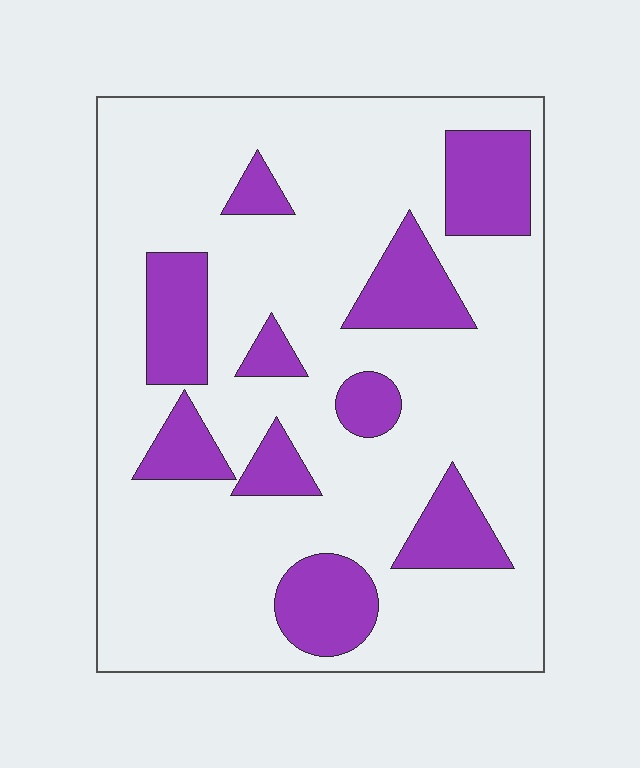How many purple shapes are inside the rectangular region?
10.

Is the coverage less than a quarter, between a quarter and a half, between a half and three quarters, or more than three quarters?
Less than a quarter.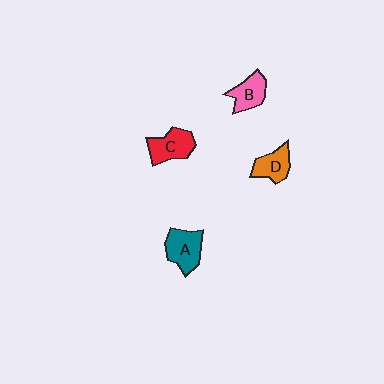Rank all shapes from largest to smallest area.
From largest to smallest: A (teal), C (red), B (pink), D (orange).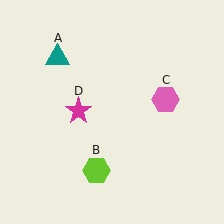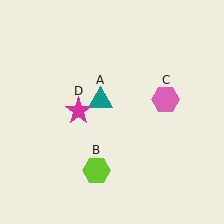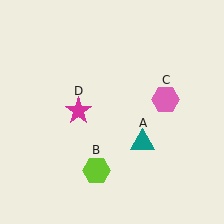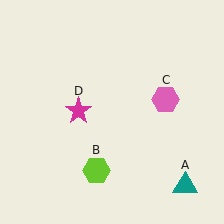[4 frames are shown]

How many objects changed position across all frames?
1 object changed position: teal triangle (object A).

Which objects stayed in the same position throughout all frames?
Lime hexagon (object B) and pink hexagon (object C) and magenta star (object D) remained stationary.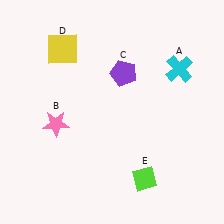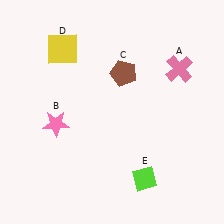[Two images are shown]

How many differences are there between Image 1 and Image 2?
There are 2 differences between the two images.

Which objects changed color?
A changed from cyan to pink. C changed from purple to brown.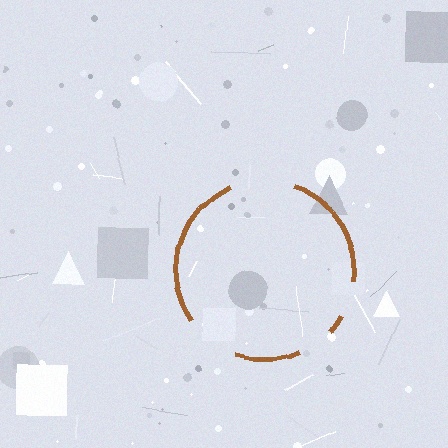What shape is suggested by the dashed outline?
The dashed outline suggests a circle.